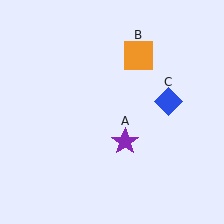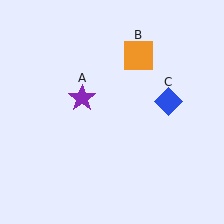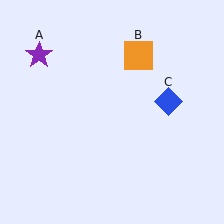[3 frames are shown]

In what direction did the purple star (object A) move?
The purple star (object A) moved up and to the left.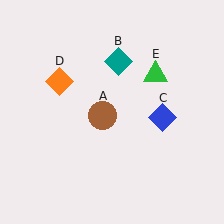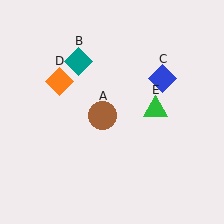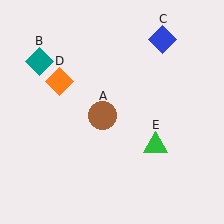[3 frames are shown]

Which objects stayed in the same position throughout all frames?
Brown circle (object A) and orange diamond (object D) remained stationary.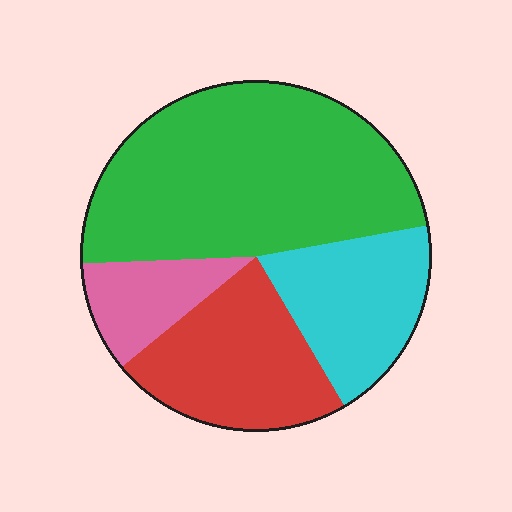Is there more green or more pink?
Green.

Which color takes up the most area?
Green, at roughly 50%.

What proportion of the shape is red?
Red covers around 20% of the shape.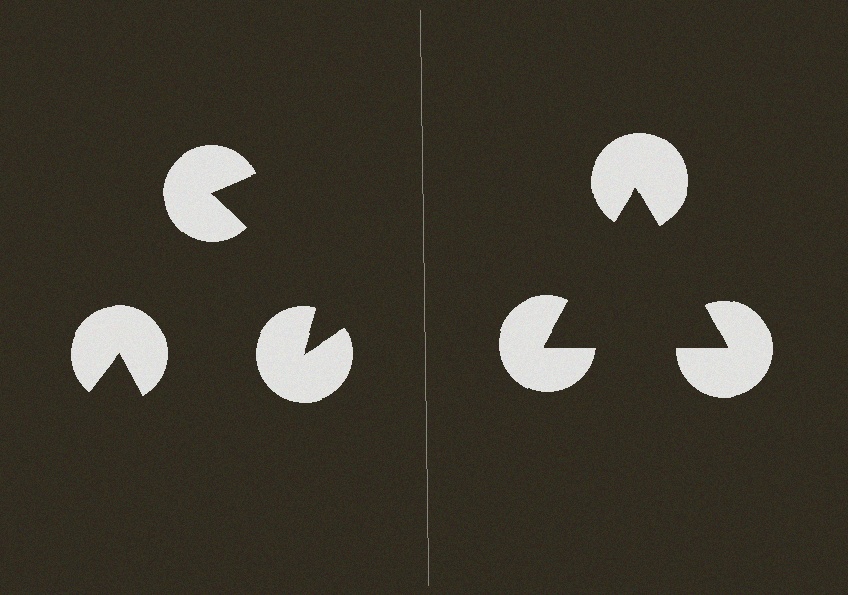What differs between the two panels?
The pac-man discs are positioned identically on both sides; only the wedge orientations differ. On the right they align to a triangle; on the left they are misaligned.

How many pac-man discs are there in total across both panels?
6 — 3 on each side.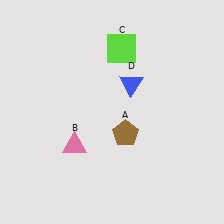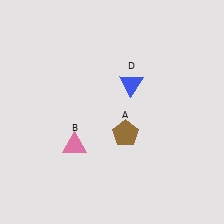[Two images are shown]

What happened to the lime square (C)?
The lime square (C) was removed in Image 2. It was in the top-right area of Image 1.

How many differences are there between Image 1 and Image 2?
There is 1 difference between the two images.